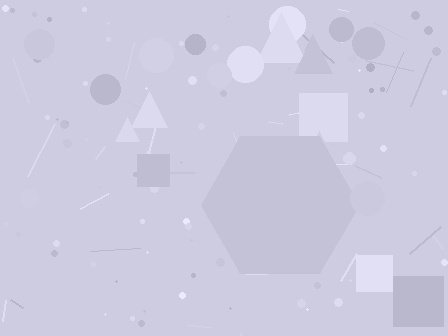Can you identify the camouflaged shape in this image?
The camouflaged shape is a hexagon.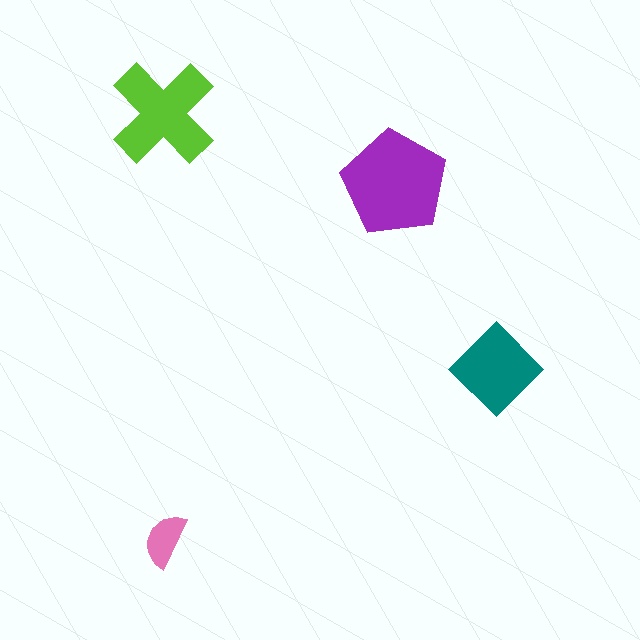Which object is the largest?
The purple pentagon.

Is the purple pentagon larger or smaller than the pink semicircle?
Larger.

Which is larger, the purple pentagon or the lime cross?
The purple pentagon.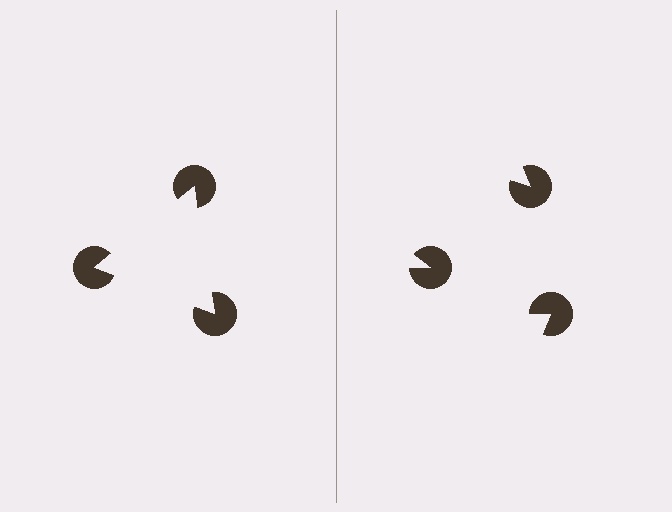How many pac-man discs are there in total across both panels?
6 — 3 on each side.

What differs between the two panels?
The pac-man discs are positioned identically on both sides; only the wedge orientations differ. On the left they align to a triangle; on the right they are misaligned.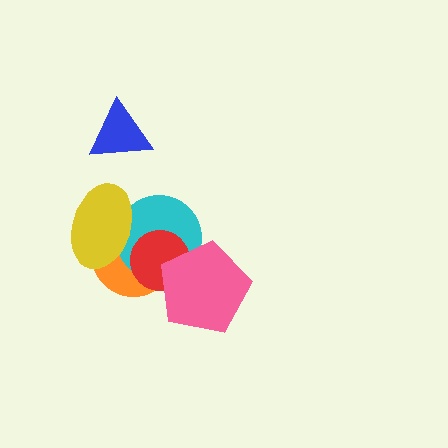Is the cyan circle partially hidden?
Yes, it is partially covered by another shape.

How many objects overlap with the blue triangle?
0 objects overlap with the blue triangle.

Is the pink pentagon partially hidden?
No, no other shape covers it.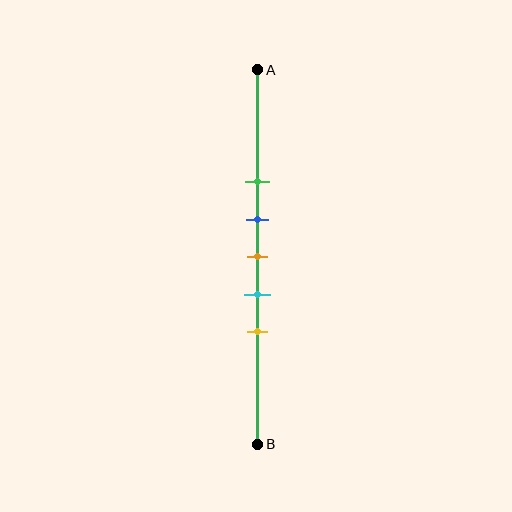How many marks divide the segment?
There are 5 marks dividing the segment.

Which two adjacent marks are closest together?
The blue and orange marks are the closest adjacent pair.